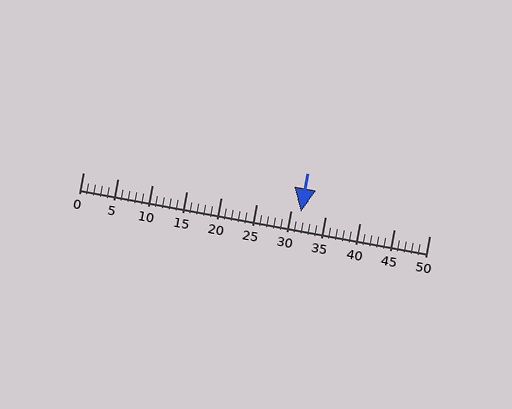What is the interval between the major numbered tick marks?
The major tick marks are spaced 5 units apart.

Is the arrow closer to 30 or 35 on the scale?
The arrow is closer to 30.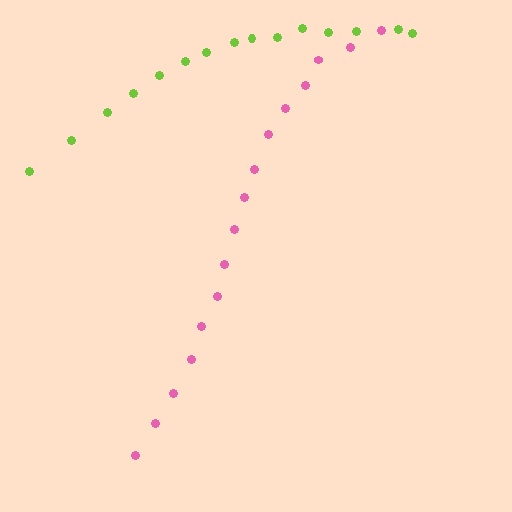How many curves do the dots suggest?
There are 2 distinct paths.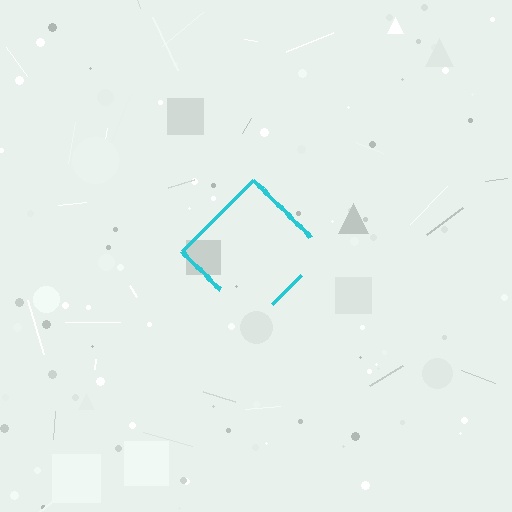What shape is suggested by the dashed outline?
The dashed outline suggests a diamond.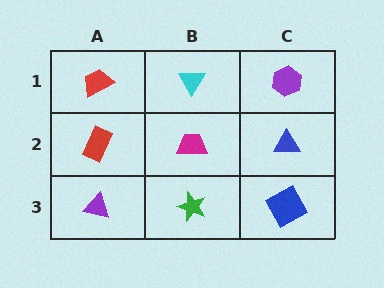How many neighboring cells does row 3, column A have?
2.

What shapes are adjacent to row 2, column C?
A purple hexagon (row 1, column C), a blue square (row 3, column C), a magenta trapezoid (row 2, column B).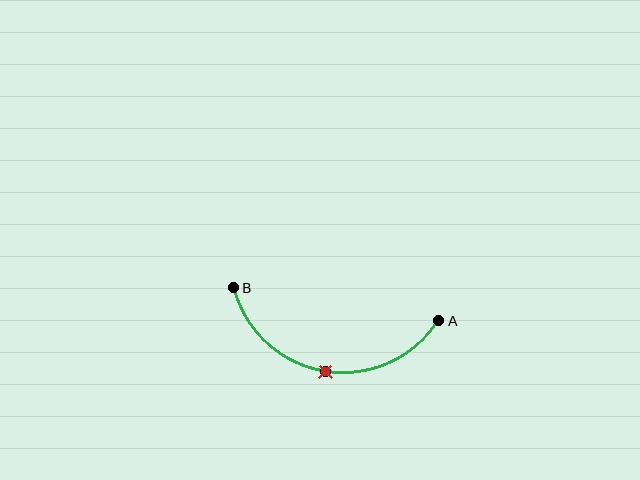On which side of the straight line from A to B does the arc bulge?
The arc bulges below the straight line connecting A and B.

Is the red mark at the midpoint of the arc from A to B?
Yes. The red mark lies on the arc at equal arc-length from both A and B — it is the arc midpoint.